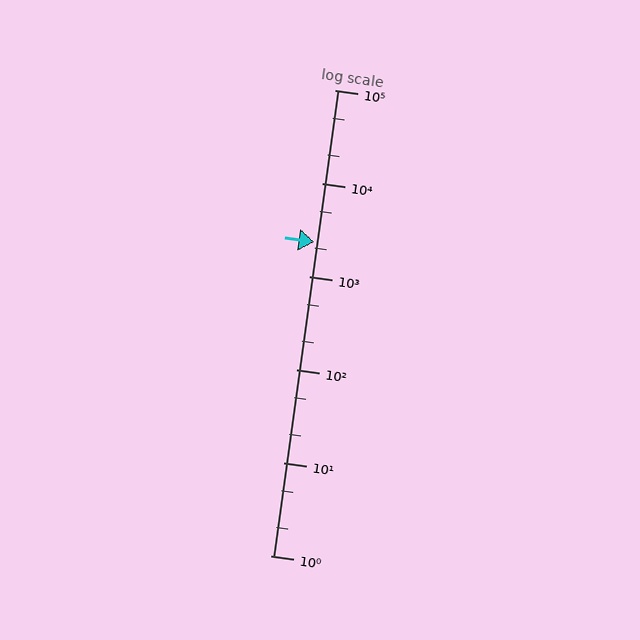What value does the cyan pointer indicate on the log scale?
The pointer indicates approximately 2300.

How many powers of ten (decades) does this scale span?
The scale spans 5 decades, from 1 to 100000.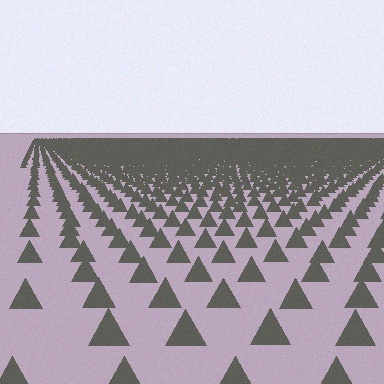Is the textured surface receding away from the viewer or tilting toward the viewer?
The surface is receding away from the viewer. Texture elements get smaller and denser toward the top.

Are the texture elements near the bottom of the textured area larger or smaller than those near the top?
Larger. Near the bottom, elements are closer to the viewer and appear at a bigger on-screen size.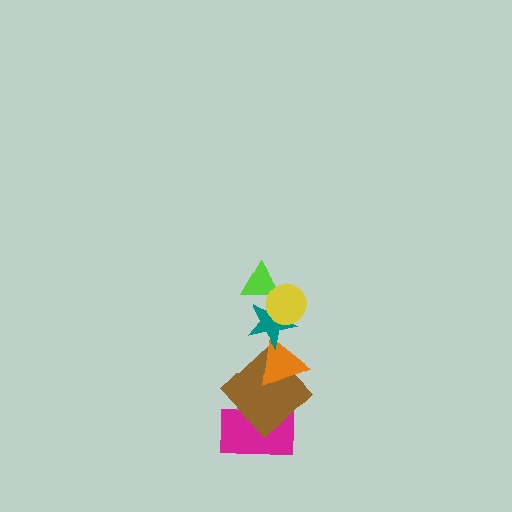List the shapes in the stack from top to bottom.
From top to bottom: the yellow circle, the lime triangle, the teal star, the orange triangle, the brown diamond, the magenta rectangle.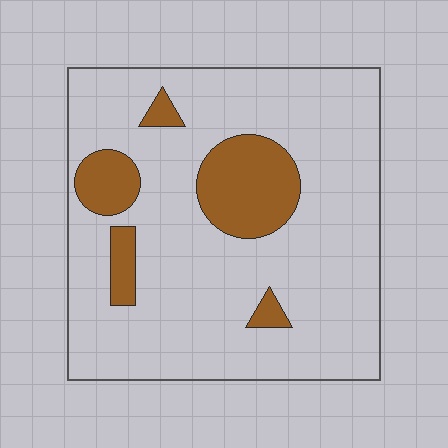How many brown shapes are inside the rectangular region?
5.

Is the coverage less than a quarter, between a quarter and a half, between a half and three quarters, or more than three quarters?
Less than a quarter.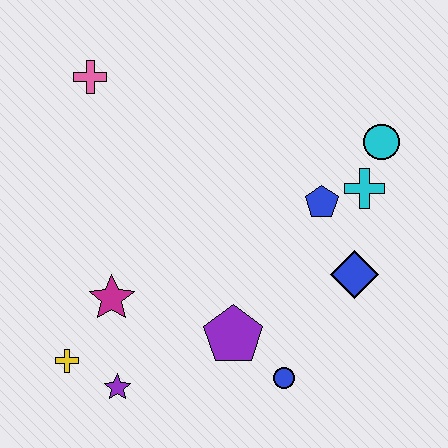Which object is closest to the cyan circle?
The cyan cross is closest to the cyan circle.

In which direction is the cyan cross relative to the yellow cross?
The cyan cross is to the right of the yellow cross.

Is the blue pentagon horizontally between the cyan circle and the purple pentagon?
Yes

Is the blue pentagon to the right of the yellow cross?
Yes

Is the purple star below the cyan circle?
Yes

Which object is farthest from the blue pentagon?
The yellow cross is farthest from the blue pentagon.